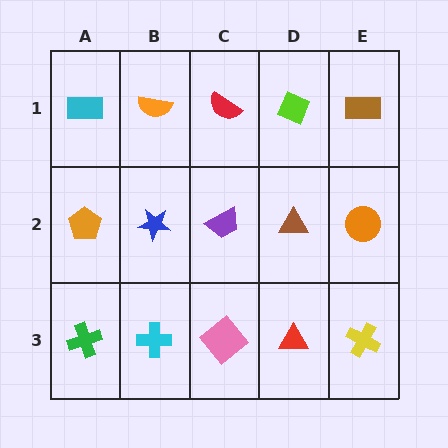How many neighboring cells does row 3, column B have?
3.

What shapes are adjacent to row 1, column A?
An orange pentagon (row 2, column A), an orange semicircle (row 1, column B).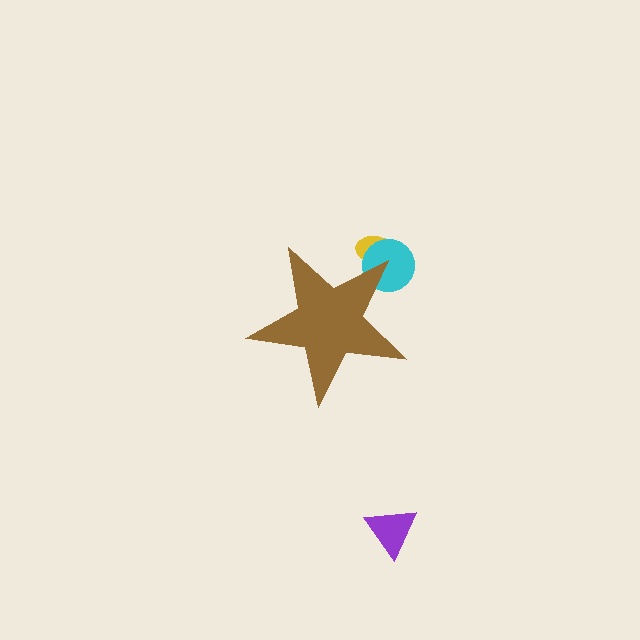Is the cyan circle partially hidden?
Yes, the cyan circle is partially hidden behind the brown star.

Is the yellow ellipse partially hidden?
Yes, the yellow ellipse is partially hidden behind the brown star.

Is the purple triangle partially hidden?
No, the purple triangle is fully visible.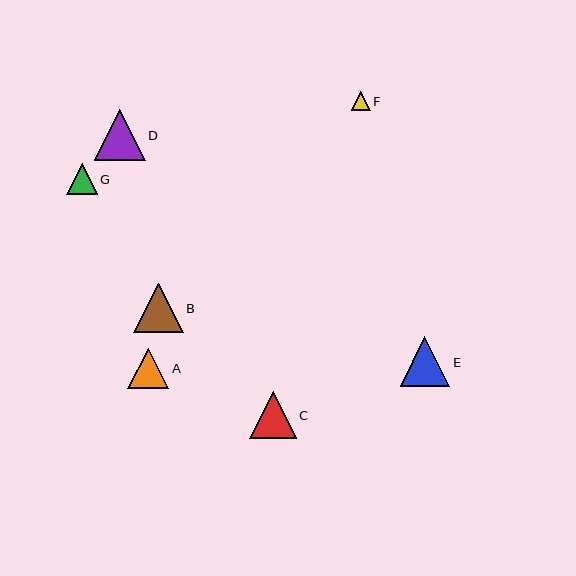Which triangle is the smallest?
Triangle F is the smallest with a size of approximately 19 pixels.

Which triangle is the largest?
Triangle D is the largest with a size of approximately 51 pixels.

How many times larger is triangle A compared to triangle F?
Triangle A is approximately 2.1 times the size of triangle F.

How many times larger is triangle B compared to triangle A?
Triangle B is approximately 1.2 times the size of triangle A.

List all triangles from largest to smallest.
From largest to smallest: D, B, E, C, A, G, F.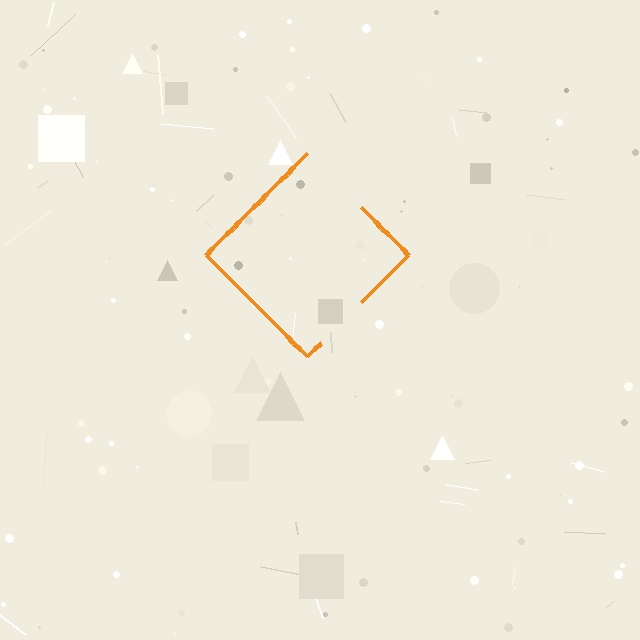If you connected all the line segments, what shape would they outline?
They would outline a diamond.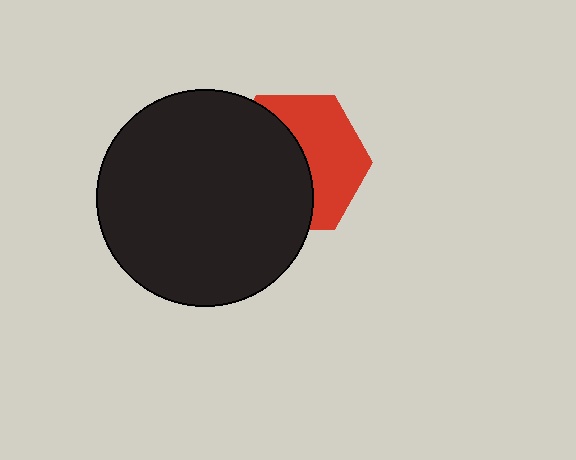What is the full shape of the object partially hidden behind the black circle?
The partially hidden object is a red hexagon.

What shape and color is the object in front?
The object in front is a black circle.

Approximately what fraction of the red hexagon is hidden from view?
Roughly 53% of the red hexagon is hidden behind the black circle.